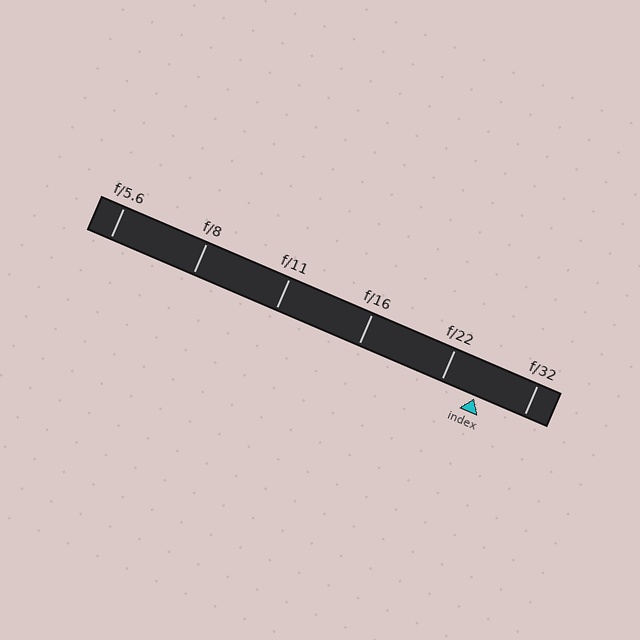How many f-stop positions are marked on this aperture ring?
There are 6 f-stop positions marked.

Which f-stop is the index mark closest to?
The index mark is closest to f/22.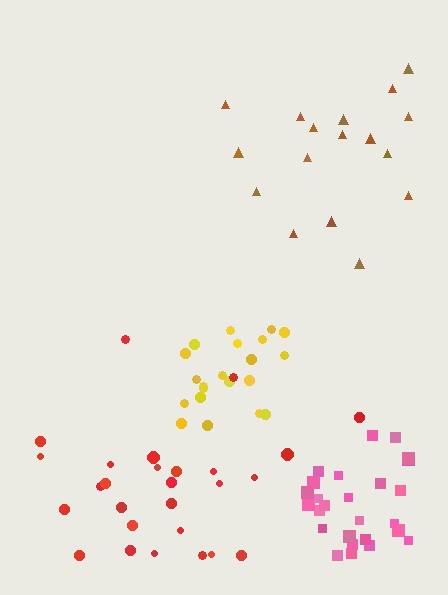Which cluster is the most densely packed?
Yellow.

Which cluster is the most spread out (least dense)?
Brown.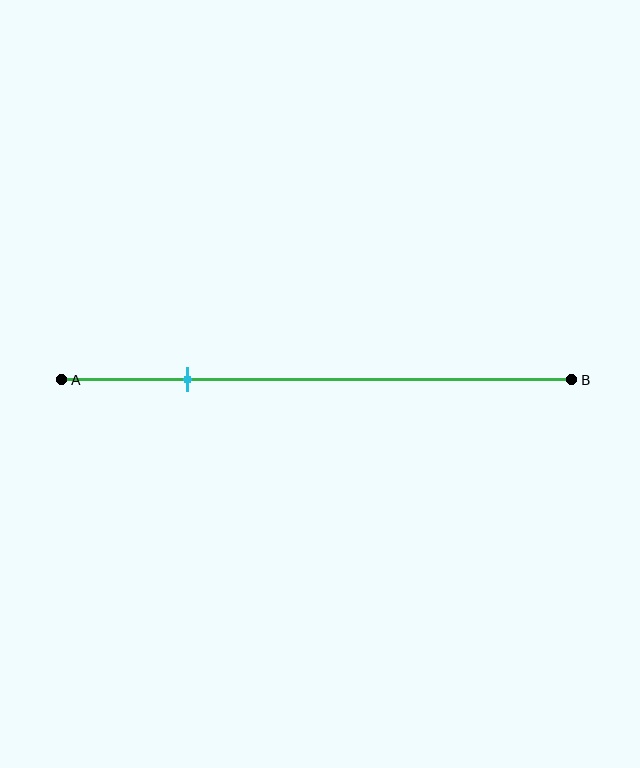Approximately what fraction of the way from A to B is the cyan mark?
The cyan mark is approximately 25% of the way from A to B.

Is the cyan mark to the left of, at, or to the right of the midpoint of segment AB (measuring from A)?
The cyan mark is to the left of the midpoint of segment AB.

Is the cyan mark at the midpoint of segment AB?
No, the mark is at about 25% from A, not at the 50% midpoint.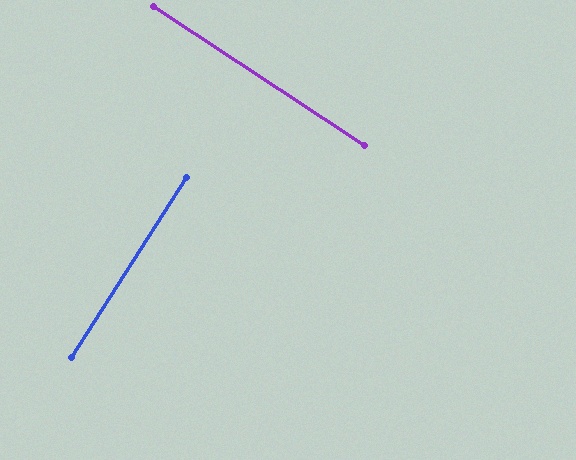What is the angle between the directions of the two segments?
Approximately 89 degrees.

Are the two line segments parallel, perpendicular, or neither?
Perpendicular — they meet at approximately 89°.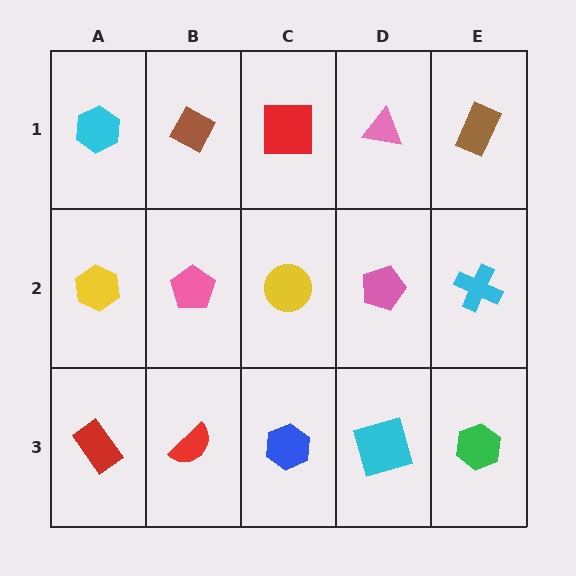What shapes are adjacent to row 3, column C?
A yellow circle (row 2, column C), a red semicircle (row 3, column B), a cyan square (row 3, column D).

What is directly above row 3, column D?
A pink pentagon.